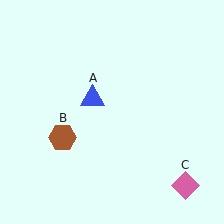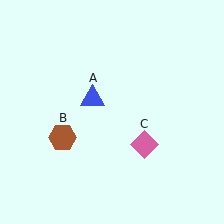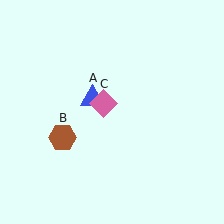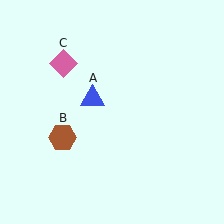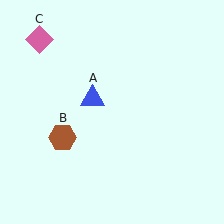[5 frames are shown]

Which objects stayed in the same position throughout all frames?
Blue triangle (object A) and brown hexagon (object B) remained stationary.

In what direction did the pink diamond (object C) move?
The pink diamond (object C) moved up and to the left.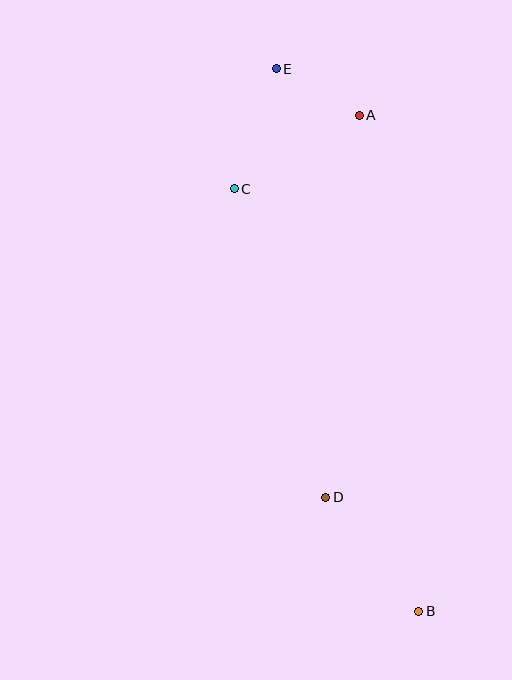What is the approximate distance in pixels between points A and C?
The distance between A and C is approximately 145 pixels.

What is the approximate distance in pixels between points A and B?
The distance between A and B is approximately 500 pixels.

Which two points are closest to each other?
Points A and E are closest to each other.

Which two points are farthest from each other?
Points B and E are farthest from each other.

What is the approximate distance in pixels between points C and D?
The distance between C and D is approximately 322 pixels.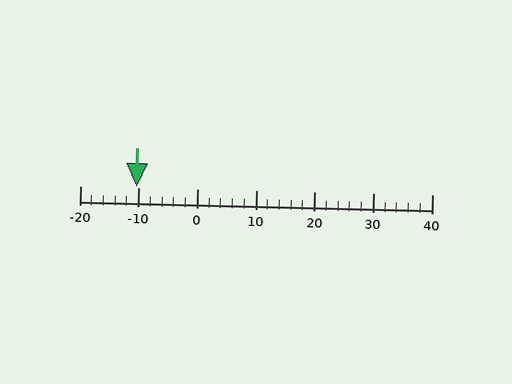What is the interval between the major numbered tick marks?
The major tick marks are spaced 10 units apart.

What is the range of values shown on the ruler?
The ruler shows values from -20 to 40.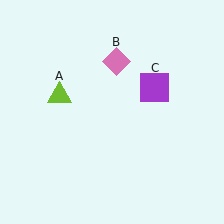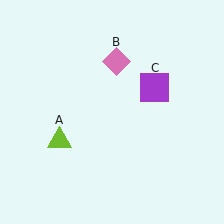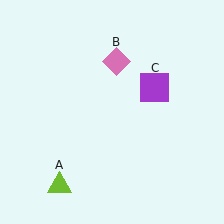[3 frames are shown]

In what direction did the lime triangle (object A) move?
The lime triangle (object A) moved down.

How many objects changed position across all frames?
1 object changed position: lime triangle (object A).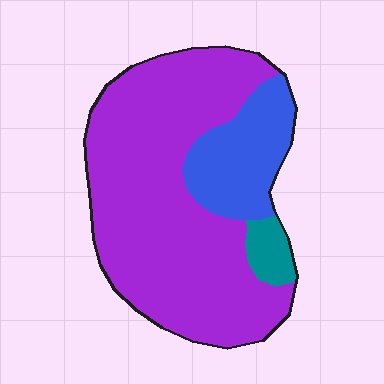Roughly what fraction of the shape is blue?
Blue covers about 20% of the shape.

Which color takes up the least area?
Teal, at roughly 5%.